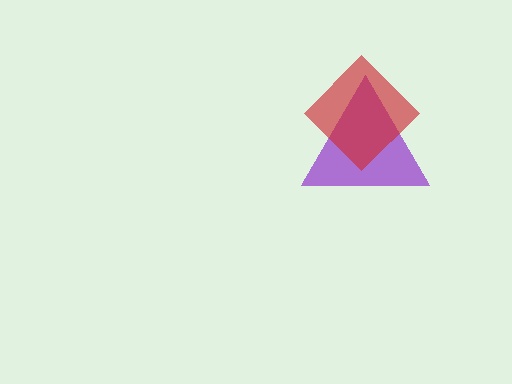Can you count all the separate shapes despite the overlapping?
Yes, there are 2 separate shapes.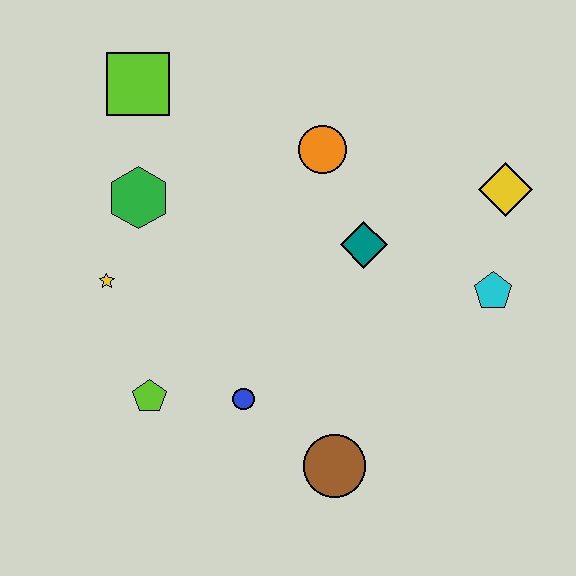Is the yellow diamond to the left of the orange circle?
No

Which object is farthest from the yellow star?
The yellow diamond is farthest from the yellow star.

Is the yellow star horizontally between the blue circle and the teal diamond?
No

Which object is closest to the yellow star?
The green hexagon is closest to the yellow star.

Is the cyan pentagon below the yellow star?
Yes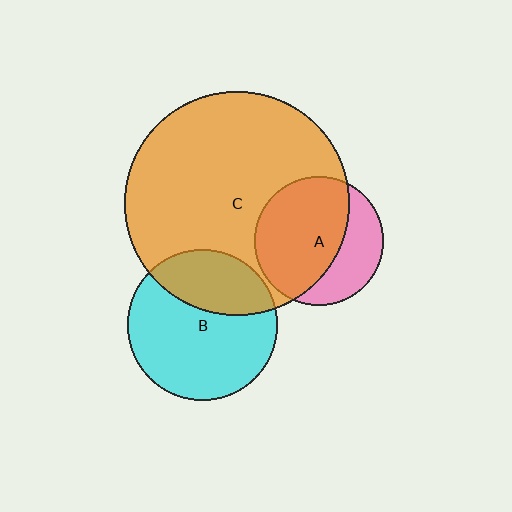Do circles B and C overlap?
Yes.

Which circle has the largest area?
Circle C (orange).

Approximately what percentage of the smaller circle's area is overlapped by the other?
Approximately 30%.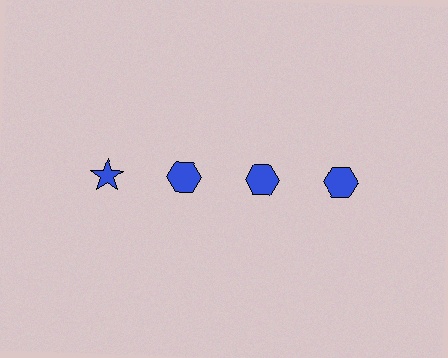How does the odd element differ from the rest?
It has a different shape: star instead of hexagon.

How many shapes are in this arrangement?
There are 4 shapes arranged in a grid pattern.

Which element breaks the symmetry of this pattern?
The blue star in the top row, leftmost column breaks the symmetry. All other shapes are blue hexagons.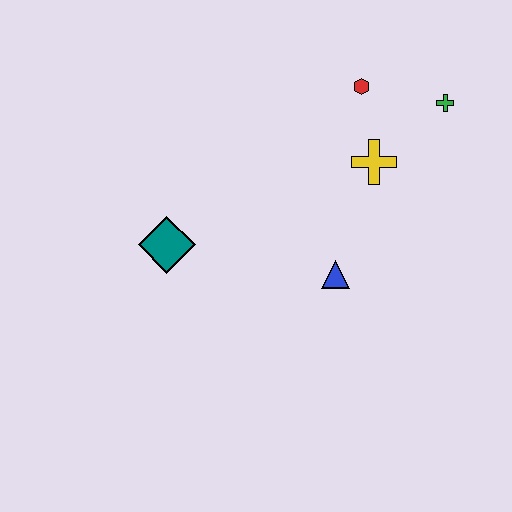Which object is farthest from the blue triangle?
The green cross is farthest from the blue triangle.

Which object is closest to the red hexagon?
The yellow cross is closest to the red hexagon.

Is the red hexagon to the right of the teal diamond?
Yes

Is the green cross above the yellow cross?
Yes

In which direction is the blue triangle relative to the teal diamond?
The blue triangle is to the right of the teal diamond.